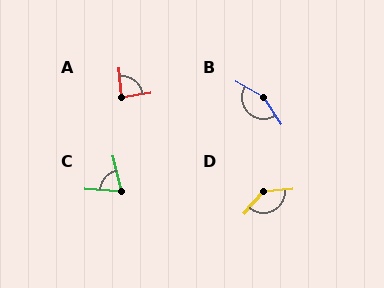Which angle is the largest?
B, at approximately 151 degrees.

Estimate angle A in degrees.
Approximately 85 degrees.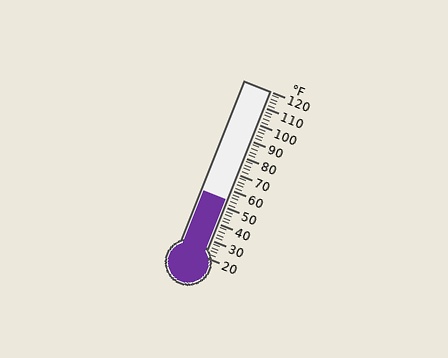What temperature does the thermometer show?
The thermometer shows approximately 54°F.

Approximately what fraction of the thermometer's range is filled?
The thermometer is filled to approximately 35% of its range.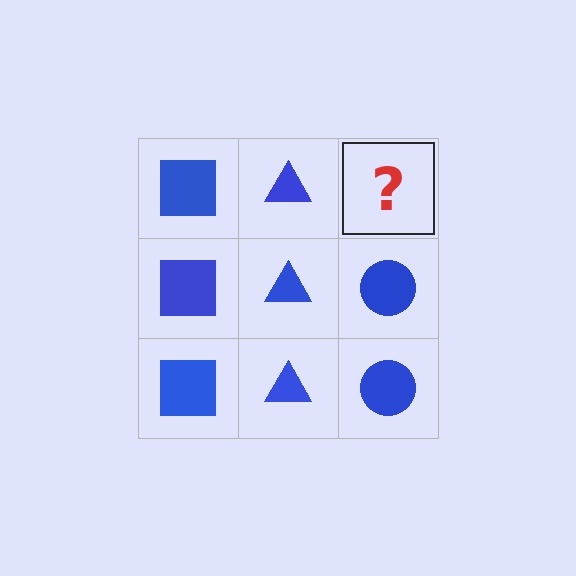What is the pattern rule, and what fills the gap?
The rule is that each column has a consistent shape. The gap should be filled with a blue circle.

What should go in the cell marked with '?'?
The missing cell should contain a blue circle.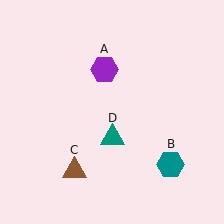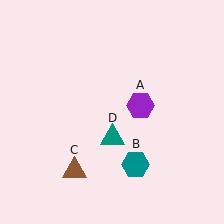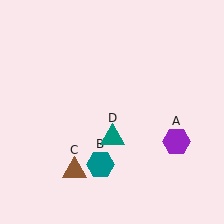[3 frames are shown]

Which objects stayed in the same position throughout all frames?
Brown triangle (object C) and teal triangle (object D) remained stationary.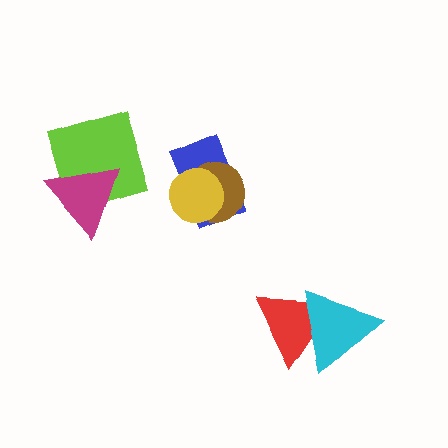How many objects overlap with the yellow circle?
2 objects overlap with the yellow circle.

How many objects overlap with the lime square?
1 object overlaps with the lime square.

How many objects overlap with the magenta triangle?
1 object overlaps with the magenta triangle.